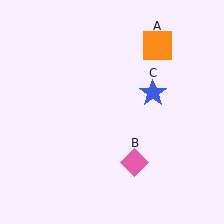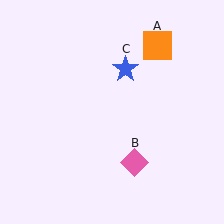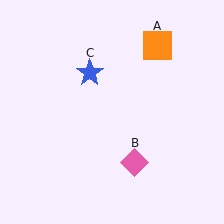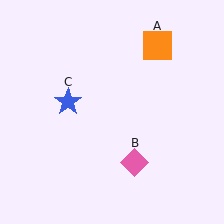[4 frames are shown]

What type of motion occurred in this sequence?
The blue star (object C) rotated counterclockwise around the center of the scene.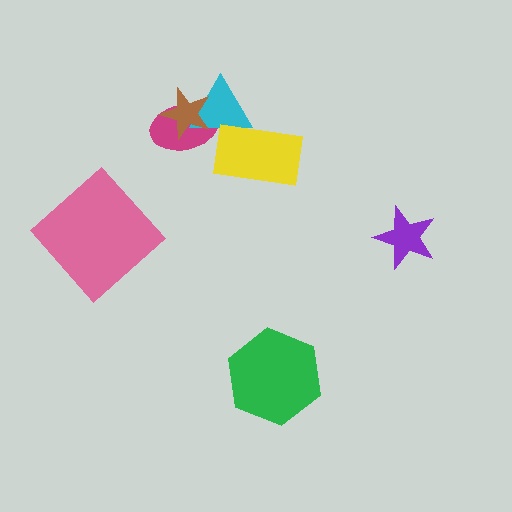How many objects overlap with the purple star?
0 objects overlap with the purple star.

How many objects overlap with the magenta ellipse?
2 objects overlap with the magenta ellipse.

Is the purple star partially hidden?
No, no other shape covers it.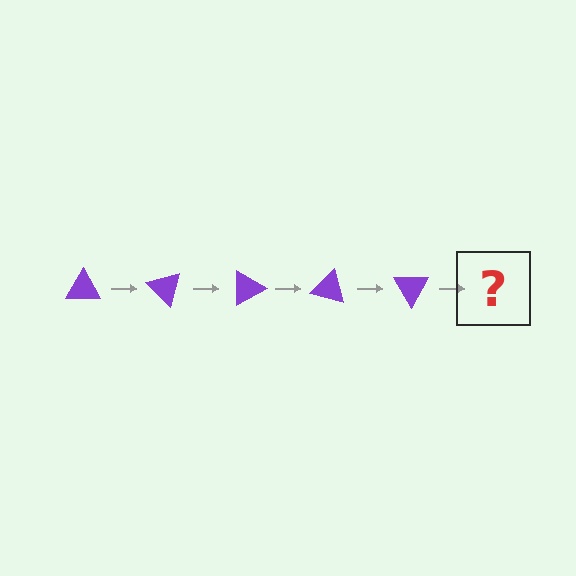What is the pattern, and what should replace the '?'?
The pattern is that the triangle rotates 45 degrees each step. The '?' should be a purple triangle rotated 225 degrees.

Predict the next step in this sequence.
The next step is a purple triangle rotated 225 degrees.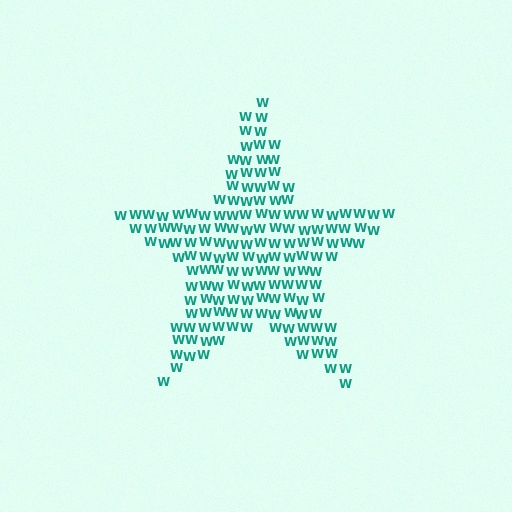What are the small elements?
The small elements are letter W's.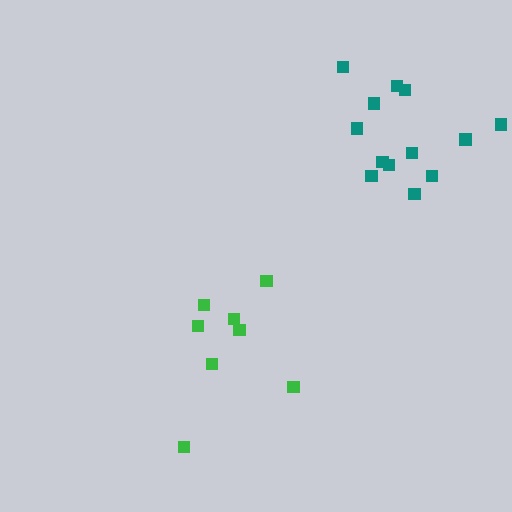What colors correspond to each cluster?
The clusters are colored: green, teal.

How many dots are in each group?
Group 1: 8 dots, Group 2: 13 dots (21 total).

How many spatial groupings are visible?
There are 2 spatial groupings.